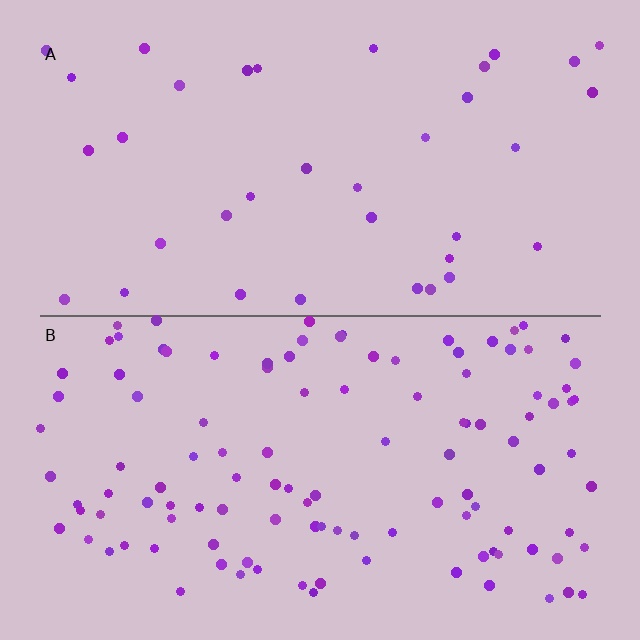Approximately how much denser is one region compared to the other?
Approximately 3.2× — region B over region A.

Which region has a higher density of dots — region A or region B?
B (the bottom).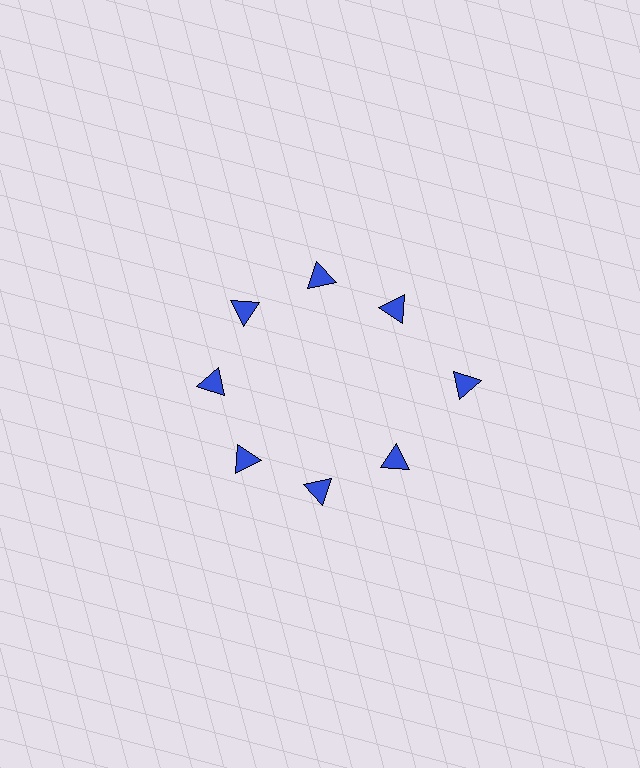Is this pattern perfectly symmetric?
No. The 8 blue triangles are arranged in a ring, but one element near the 3 o'clock position is pushed outward from the center, breaking the 8-fold rotational symmetry.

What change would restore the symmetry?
The symmetry would be restored by moving it inward, back onto the ring so that all 8 triangles sit at equal angles and equal distance from the center.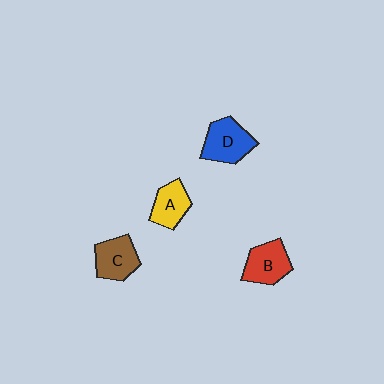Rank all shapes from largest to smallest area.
From largest to smallest: D (blue), B (red), C (brown), A (yellow).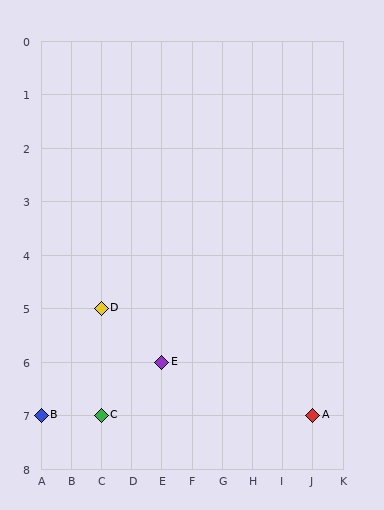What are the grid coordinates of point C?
Point C is at grid coordinates (C, 7).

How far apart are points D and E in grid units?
Points D and E are 2 columns and 1 row apart (about 2.2 grid units diagonally).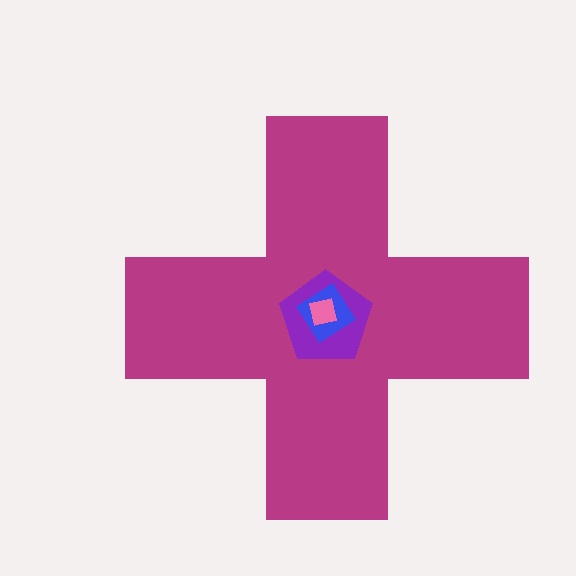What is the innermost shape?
The pink square.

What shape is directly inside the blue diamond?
The pink square.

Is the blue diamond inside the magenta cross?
Yes.